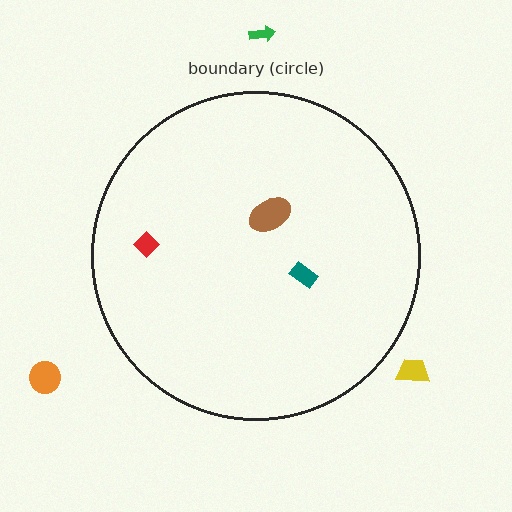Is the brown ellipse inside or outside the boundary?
Inside.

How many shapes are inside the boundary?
3 inside, 3 outside.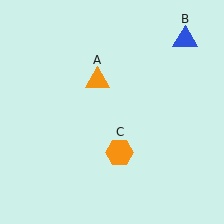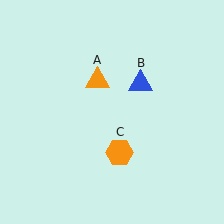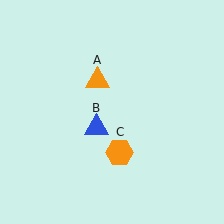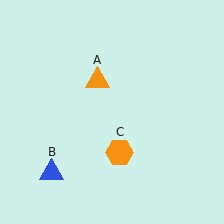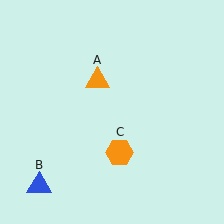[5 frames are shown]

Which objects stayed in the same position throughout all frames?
Orange triangle (object A) and orange hexagon (object C) remained stationary.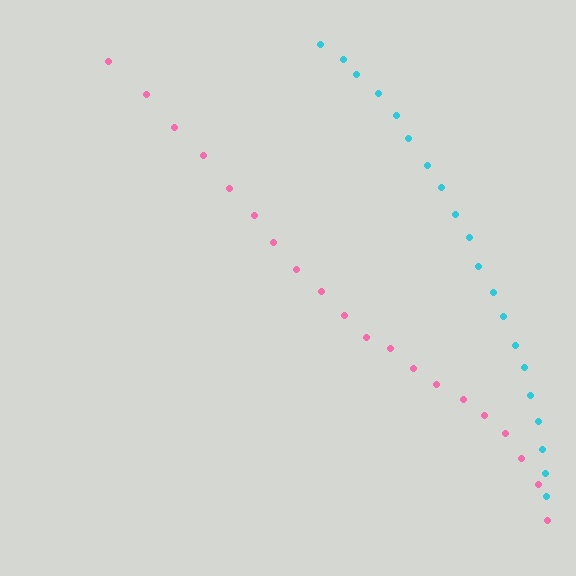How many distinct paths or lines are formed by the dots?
There are 2 distinct paths.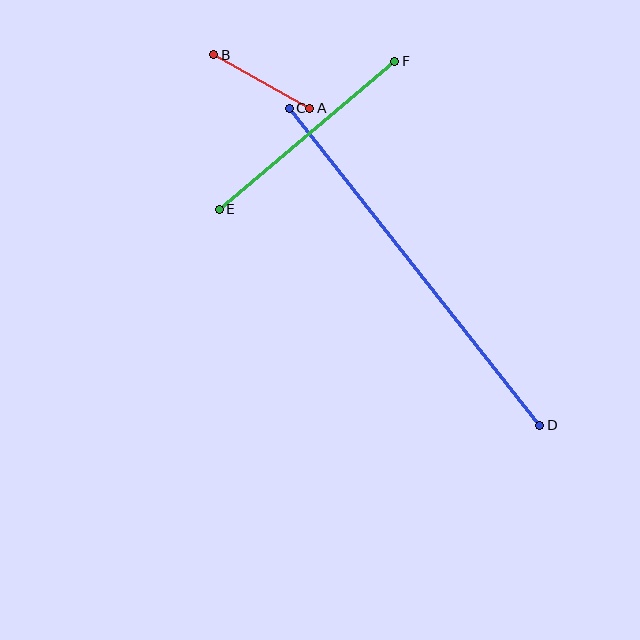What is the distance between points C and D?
The distance is approximately 404 pixels.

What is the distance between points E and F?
The distance is approximately 229 pixels.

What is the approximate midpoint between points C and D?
The midpoint is at approximately (415, 267) pixels.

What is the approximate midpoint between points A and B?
The midpoint is at approximately (262, 82) pixels.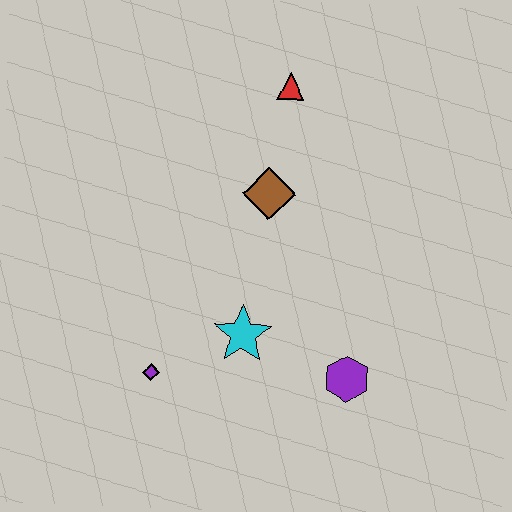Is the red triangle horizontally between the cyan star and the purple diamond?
No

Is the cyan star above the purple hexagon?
Yes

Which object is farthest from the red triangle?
The purple diamond is farthest from the red triangle.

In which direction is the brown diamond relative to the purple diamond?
The brown diamond is above the purple diamond.